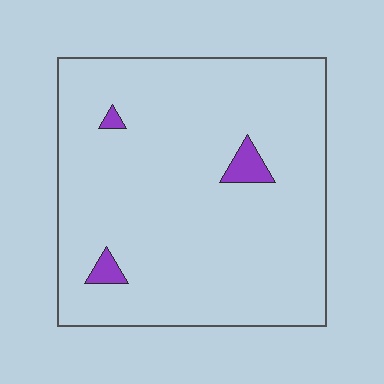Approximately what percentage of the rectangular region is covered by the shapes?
Approximately 5%.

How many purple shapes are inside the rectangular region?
3.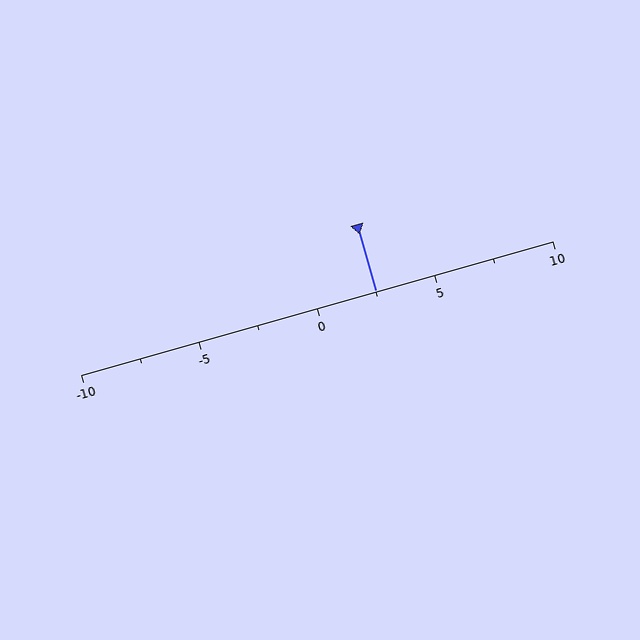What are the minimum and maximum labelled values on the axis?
The axis runs from -10 to 10.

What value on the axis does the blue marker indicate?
The marker indicates approximately 2.5.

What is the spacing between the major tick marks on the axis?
The major ticks are spaced 5 apart.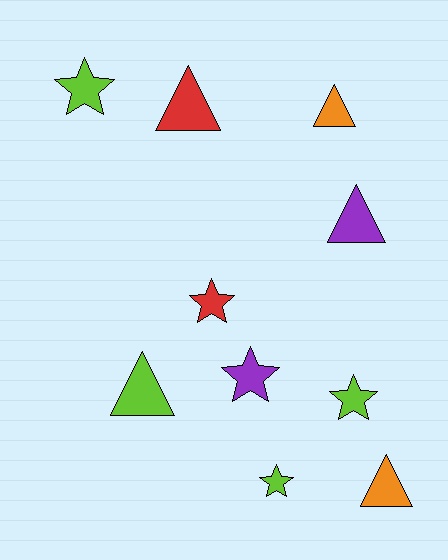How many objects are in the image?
There are 10 objects.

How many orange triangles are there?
There are 2 orange triangles.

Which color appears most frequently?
Lime, with 4 objects.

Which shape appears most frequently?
Triangle, with 5 objects.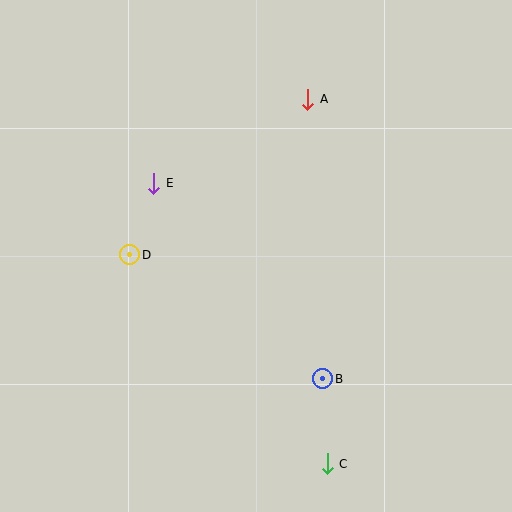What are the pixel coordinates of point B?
Point B is at (322, 379).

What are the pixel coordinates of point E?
Point E is at (154, 183).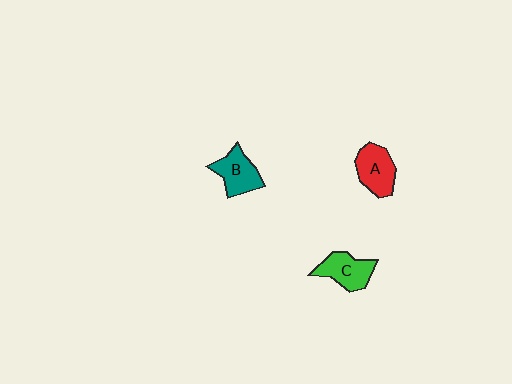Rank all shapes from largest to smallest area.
From largest to smallest: A (red), B (teal), C (green).